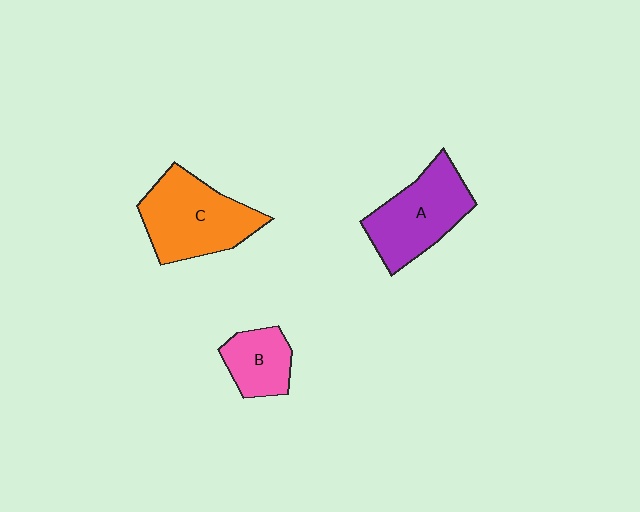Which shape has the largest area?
Shape C (orange).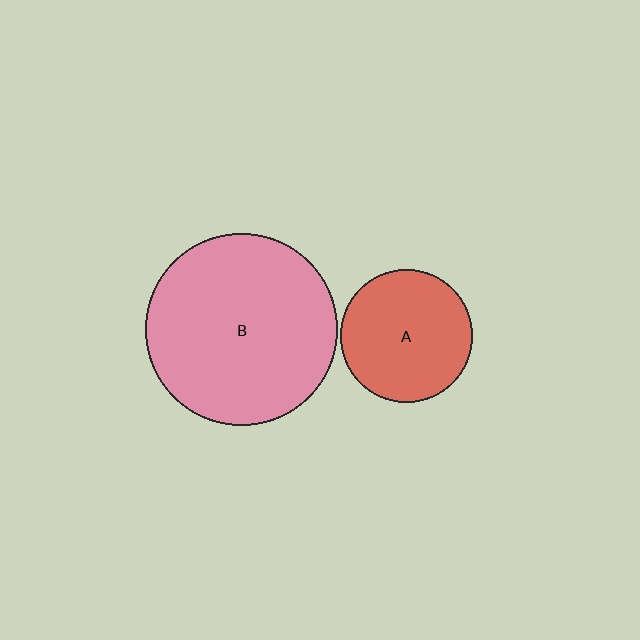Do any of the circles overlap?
No, none of the circles overlap.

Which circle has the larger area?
Circle B (pink).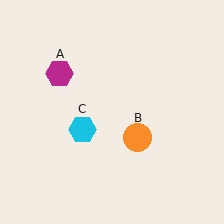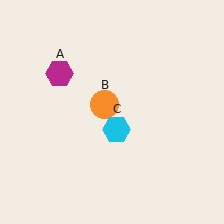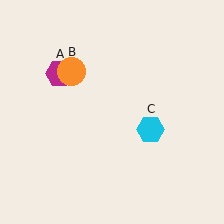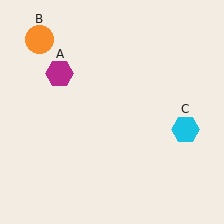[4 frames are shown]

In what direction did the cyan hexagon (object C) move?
The cyan hexagon (object C) moved right.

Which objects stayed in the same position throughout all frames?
Magenta hexagon (object A) remained stationary.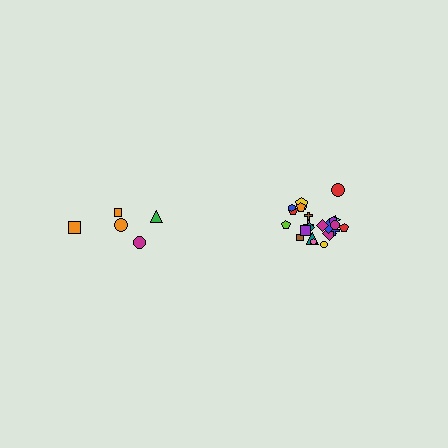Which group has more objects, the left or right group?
The right group.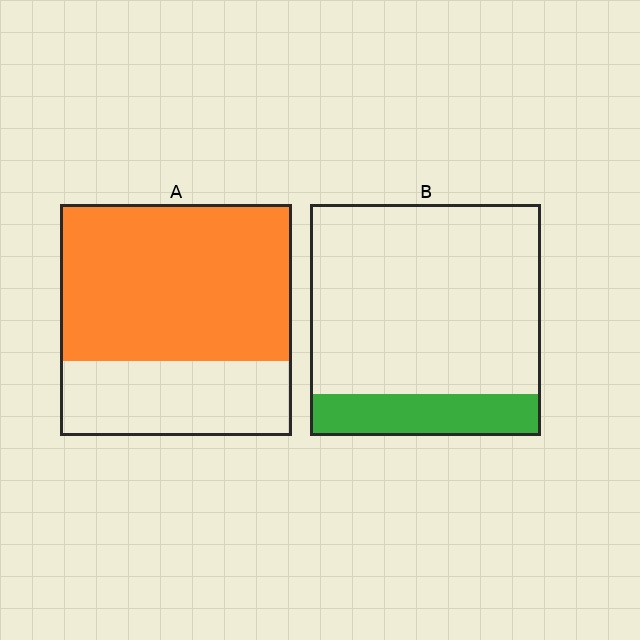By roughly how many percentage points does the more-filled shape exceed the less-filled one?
By roughly 50 percentage points (A over B).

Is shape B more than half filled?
No.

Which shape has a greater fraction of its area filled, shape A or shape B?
Shape A.